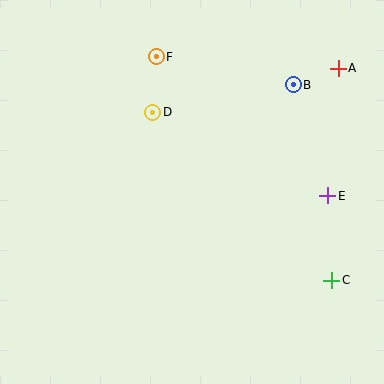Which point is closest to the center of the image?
Point D at (153, 112) is closest to the center.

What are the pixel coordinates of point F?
Point F is at (156, 57).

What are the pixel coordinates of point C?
Point C is at (332, 280).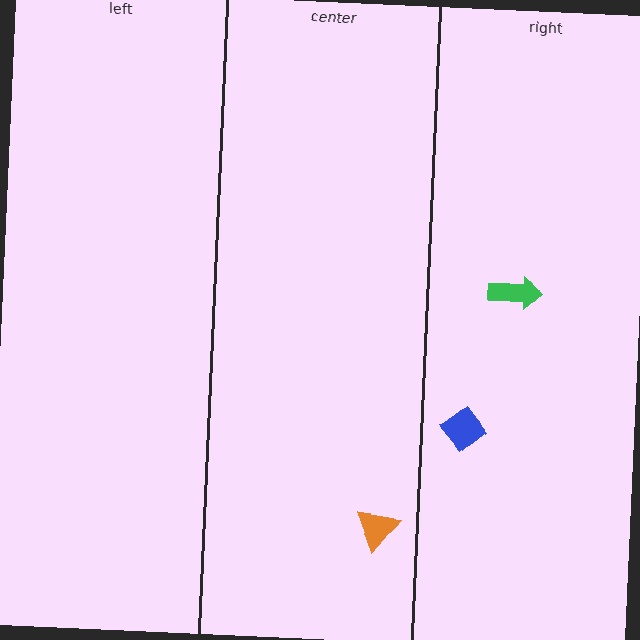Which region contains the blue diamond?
The right region.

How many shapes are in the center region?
1.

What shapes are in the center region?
The orange triangle.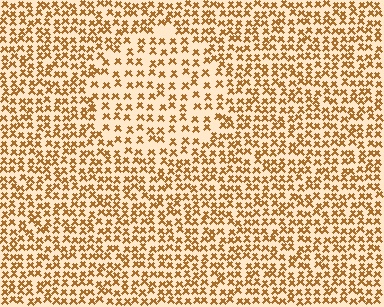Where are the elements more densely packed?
The elements are more densely packed outside the circle boundary.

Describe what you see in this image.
The image contains small brown elements arranged at two different densities. A circle-shaped region is visible where the elements are less densely packed than the surrounding area.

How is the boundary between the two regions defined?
The boundary is defined by a change in element density (approximately 1.7x ratio). All elements are the same color, size, and shape.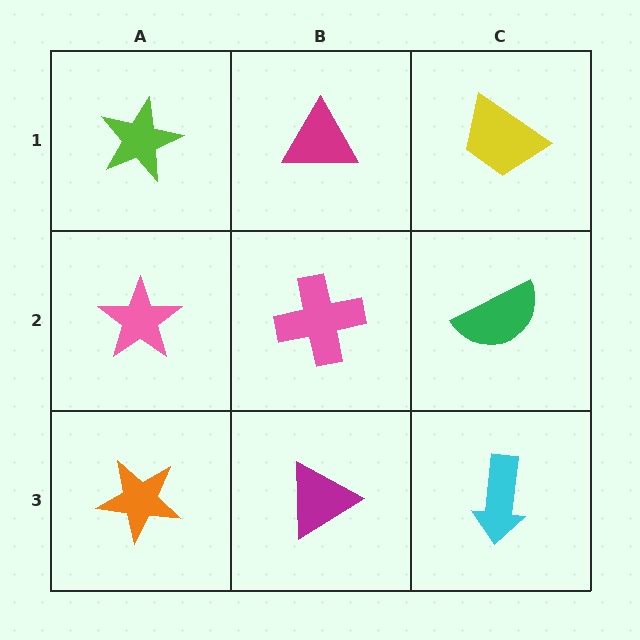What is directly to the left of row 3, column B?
An orange star.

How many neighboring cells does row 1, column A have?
2.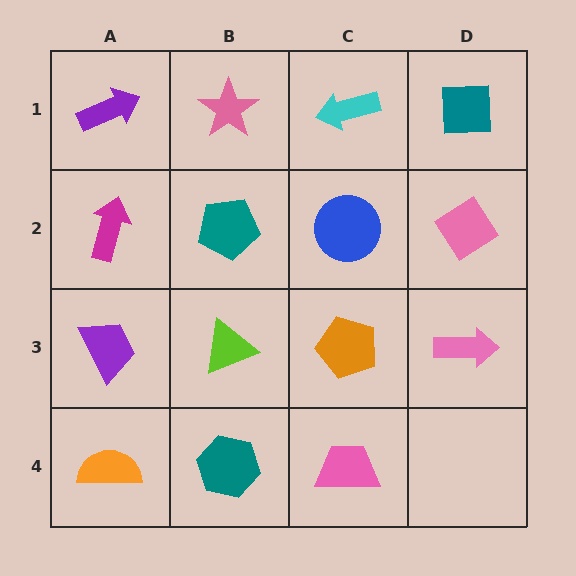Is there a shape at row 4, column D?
No, that cell is empty.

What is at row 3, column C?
An orange pentagon.